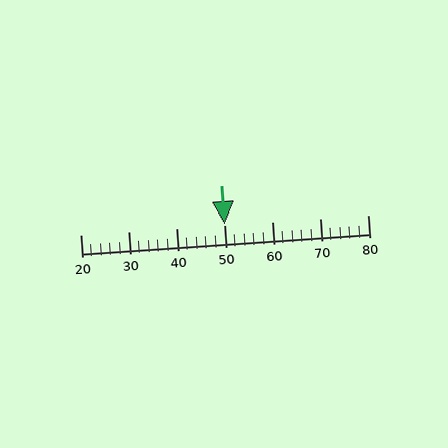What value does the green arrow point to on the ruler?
The green arrow points to approximately 50.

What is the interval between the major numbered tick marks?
The major tick marks are spaced 10 units apart.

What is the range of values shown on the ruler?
The ruler shows values from 20 to 80.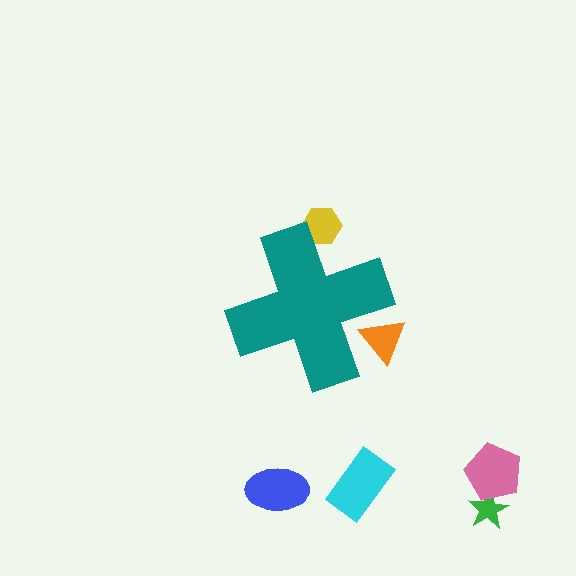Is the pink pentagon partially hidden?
No, the pink pentagon is fully visible.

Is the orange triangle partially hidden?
Yes, the orange triangle is partially hidden behind the teal cross.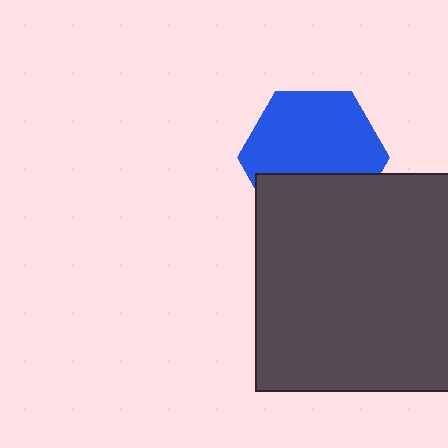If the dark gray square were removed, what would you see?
You would see the complete blue hexagon.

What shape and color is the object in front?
The object in front is a dark gray square.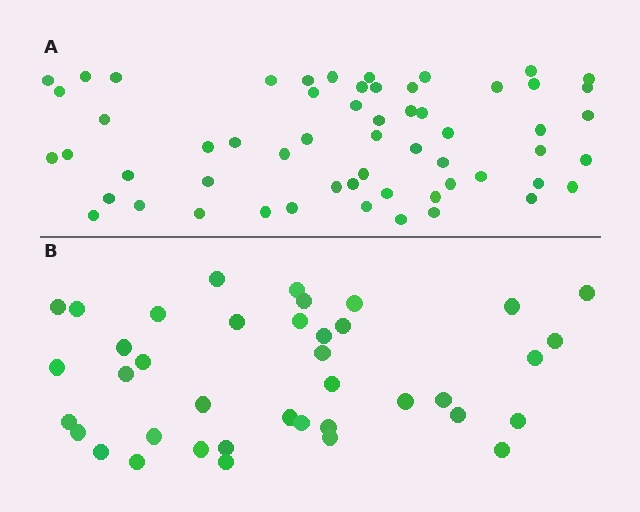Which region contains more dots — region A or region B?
Region A (the top region) has more dots.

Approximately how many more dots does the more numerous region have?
Region A has approximately 20 more dots than region B.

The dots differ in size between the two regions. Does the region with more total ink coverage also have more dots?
No. Region B has more total ink coverage because its dots are larger, but region A actually contains more individual dots. Total area can be misleading — the number of items is what matters here.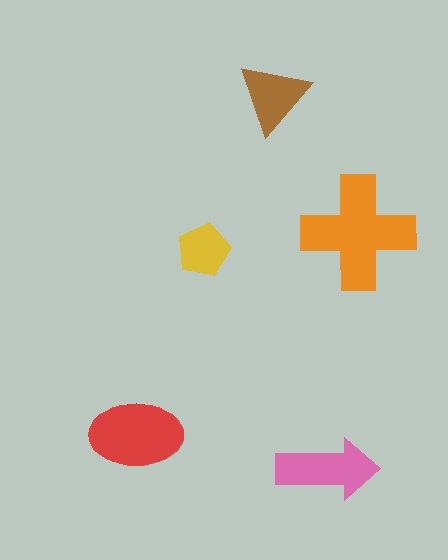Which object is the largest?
The orange cross.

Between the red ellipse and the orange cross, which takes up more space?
The orange cross.